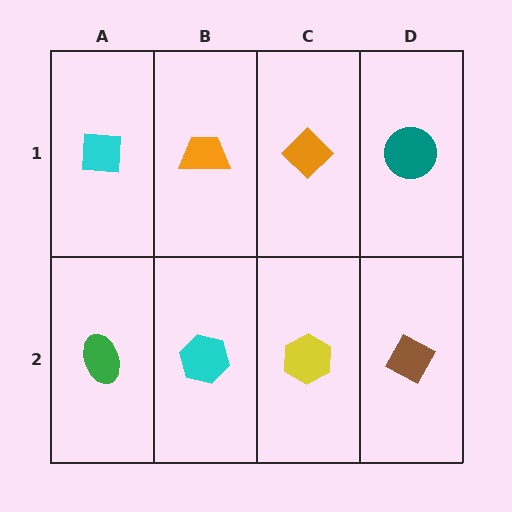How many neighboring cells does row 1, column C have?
3.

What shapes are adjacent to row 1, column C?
A yellow hexagon (row 2, column C), an orange trapezoid (row 1, column B), a teal circle (row 1, column D).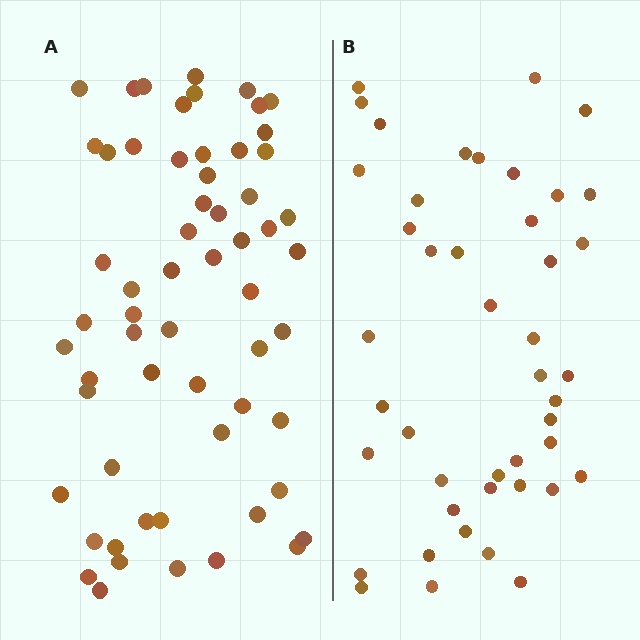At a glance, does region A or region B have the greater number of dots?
Region A (the left region) has more dots.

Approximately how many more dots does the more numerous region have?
Region A has approximately 15 more dots than region B.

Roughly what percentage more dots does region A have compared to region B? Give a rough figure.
About 35% more.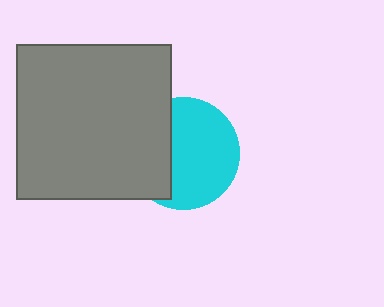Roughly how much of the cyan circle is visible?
About half of it is visible (roughly 65%).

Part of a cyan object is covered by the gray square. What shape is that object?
It is a circle.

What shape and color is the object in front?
The object in front is a gray square.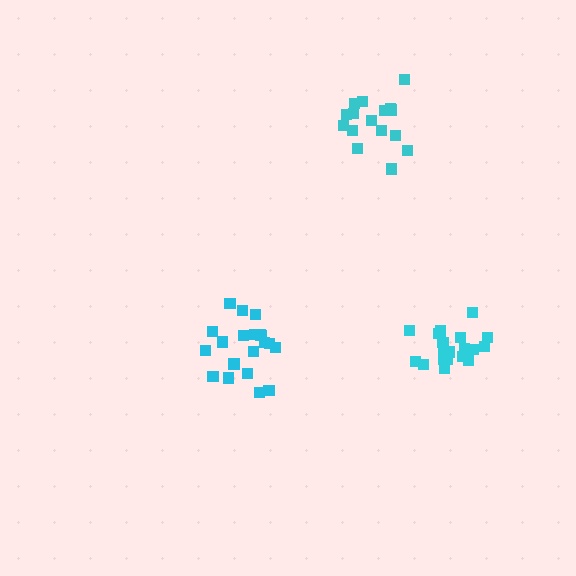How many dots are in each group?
Group 1: 20 dots, Group 2: 16 dots, Group 3: 19 dots (55 total).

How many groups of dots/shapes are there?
There are 3 groups.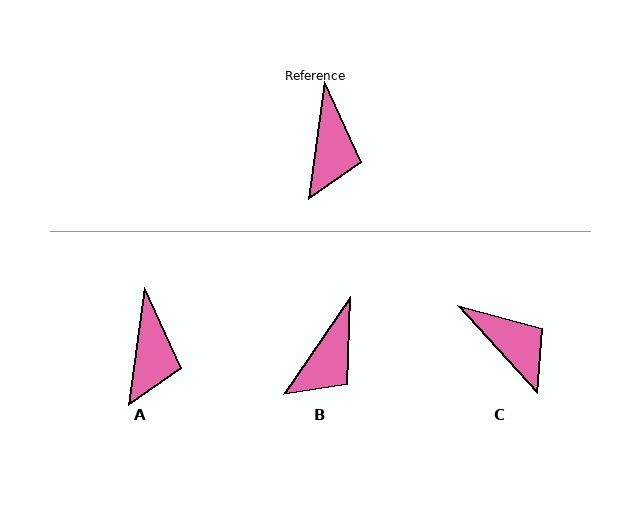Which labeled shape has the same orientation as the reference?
A.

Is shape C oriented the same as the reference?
No, it is off by about 50 degrees.